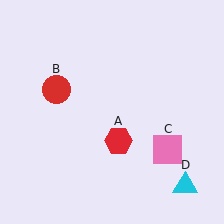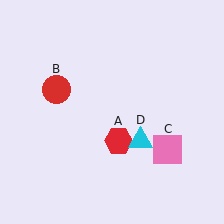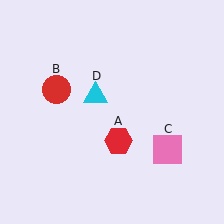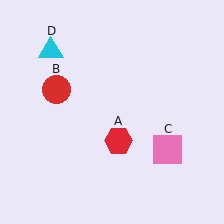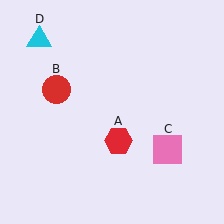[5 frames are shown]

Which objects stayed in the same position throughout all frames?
Red hexagon (object A) and red circle (object B) and pink square (object C) remained stationary.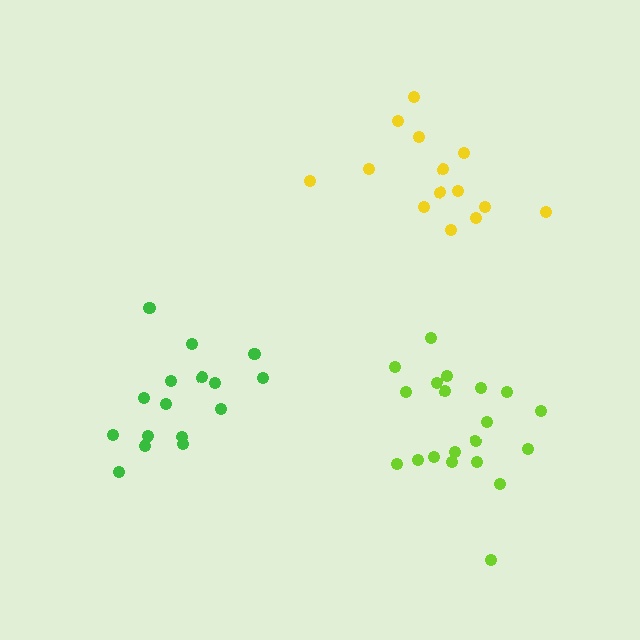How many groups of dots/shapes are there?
There are 3 groups.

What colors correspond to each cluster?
The clusters are colored: green, lime, yellow.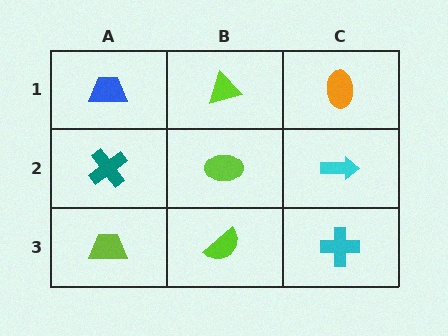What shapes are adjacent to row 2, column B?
A lime triangle (row 1, column B), a lime semicircle (row 3, column B), a teal cross (row 2, column A), a cyan arrow (row 2, column C).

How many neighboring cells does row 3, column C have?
2.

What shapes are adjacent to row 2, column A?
A blue trapezoid (row 1, column A), a lime trapezoid (row 3, column A), a lime ellipse (row 2, column B).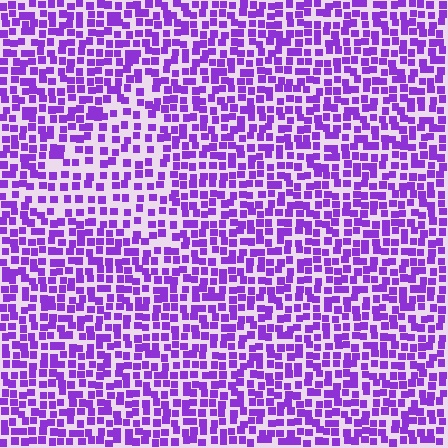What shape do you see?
I see a triangle.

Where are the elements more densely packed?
The elements are more densely packed outside the triangle boundary.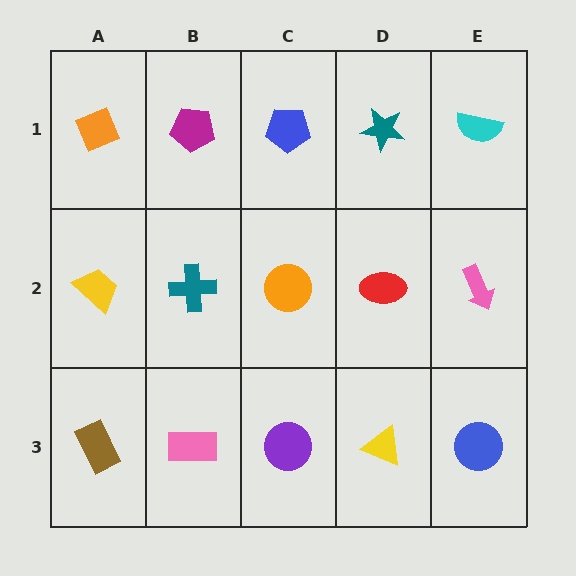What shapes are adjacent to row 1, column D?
A red ellipse (row 2, column D), a blue pentagon (row 1, column C), a cyan semicircle (row 1, column E).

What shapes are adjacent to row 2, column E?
A cyan semicircle (row 1, column E), a blue circle (row 3, column E), a red ellipse (row 2, column D).